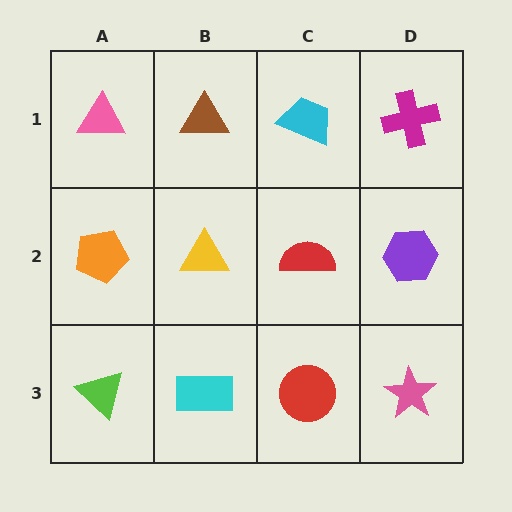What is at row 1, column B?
A brown triangle.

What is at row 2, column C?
A red semicircle.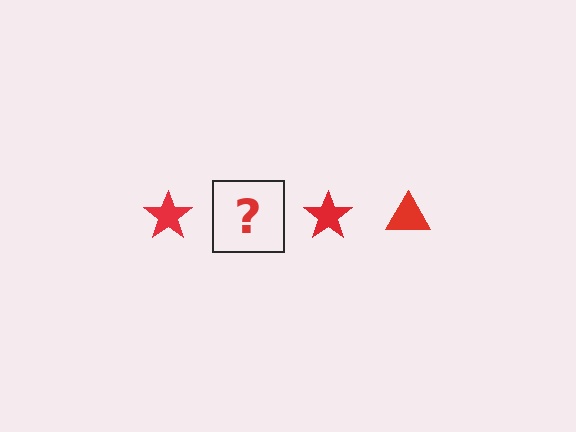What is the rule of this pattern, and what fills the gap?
The rule is that the pattern cycles through star, triangle shapes in red. The gap should be filled with a red triangle.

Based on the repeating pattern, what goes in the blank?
The blank should be a red triangle.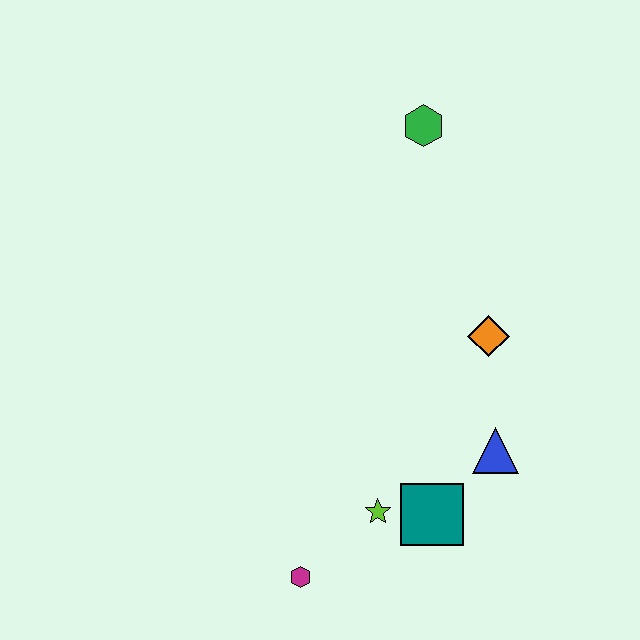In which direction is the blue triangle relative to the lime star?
The blue triangle is to the right of the lime star.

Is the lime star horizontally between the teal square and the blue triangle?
No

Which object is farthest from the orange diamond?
The magenta hexagon is farthest from the orange diamond.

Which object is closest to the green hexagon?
The orange diamond is closest to the green hexagon.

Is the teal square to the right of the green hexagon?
Yes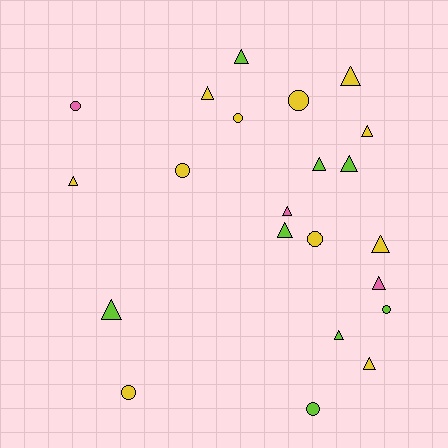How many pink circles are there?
There is 1 pink circle.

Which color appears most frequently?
Yellow, with 11 objects.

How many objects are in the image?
There are 22 objects.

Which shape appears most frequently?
Triangle, with 14 objects.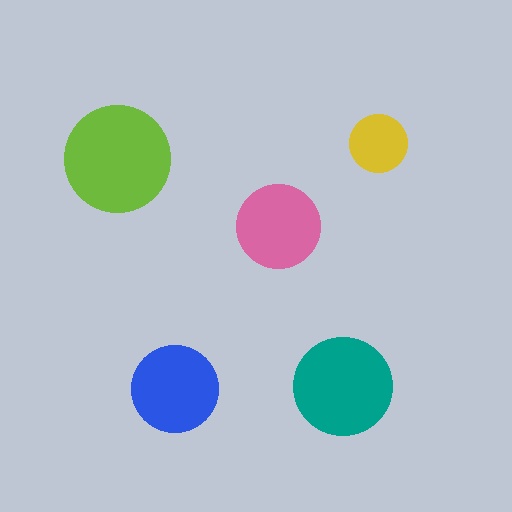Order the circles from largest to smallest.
the lime one, the teal one, the blue one, the pink one, the yellow one.